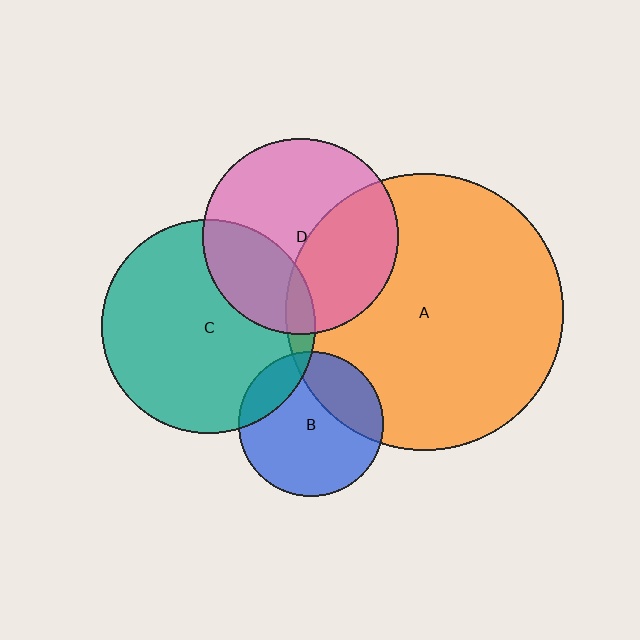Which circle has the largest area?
Circle A (orange).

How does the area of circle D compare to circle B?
Approximately 1.8 times.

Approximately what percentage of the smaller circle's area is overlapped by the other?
Approximately 5%.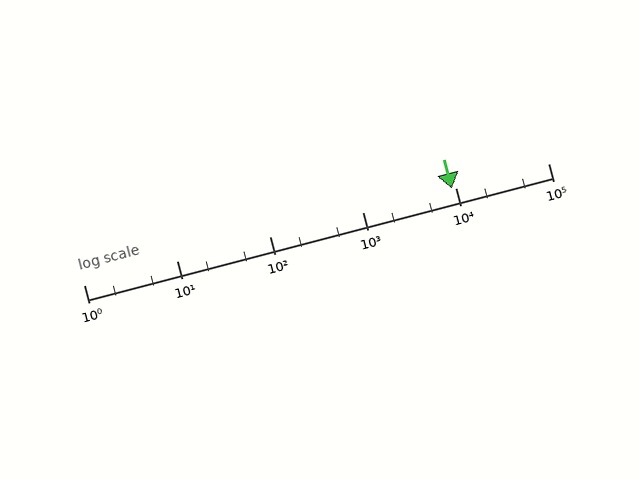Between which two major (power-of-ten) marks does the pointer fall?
The pointer is between 1000 and 10000.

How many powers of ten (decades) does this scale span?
The scale spans 5 decades, from 1 to 100000.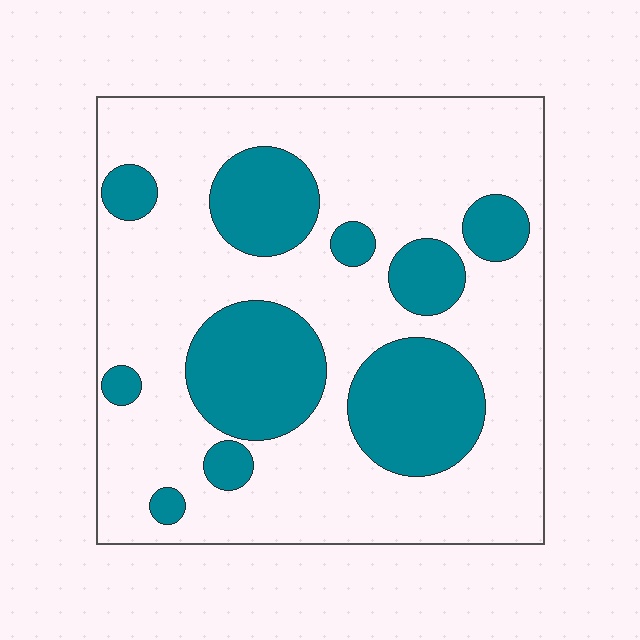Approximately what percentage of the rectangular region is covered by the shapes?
Approximately 30%.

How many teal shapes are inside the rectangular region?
10.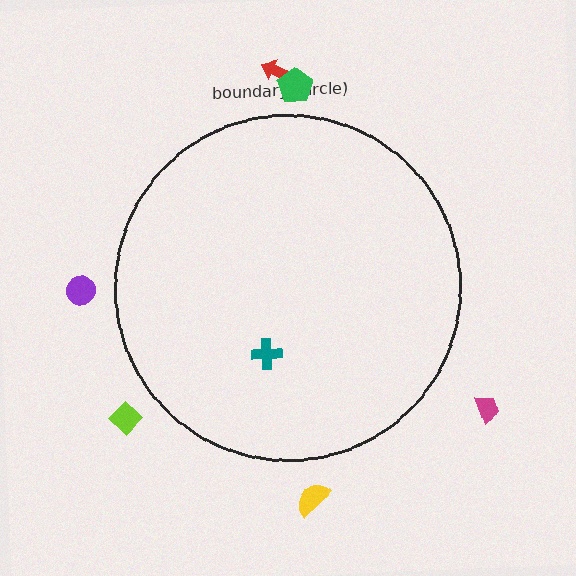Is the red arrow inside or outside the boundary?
Outside.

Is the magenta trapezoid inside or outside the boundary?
Outside.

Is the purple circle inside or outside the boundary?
Outside.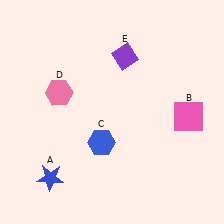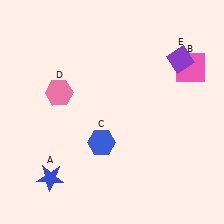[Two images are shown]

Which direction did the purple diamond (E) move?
The purple diamond (E) moved right.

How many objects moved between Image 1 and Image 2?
2 objects moved between the two images.